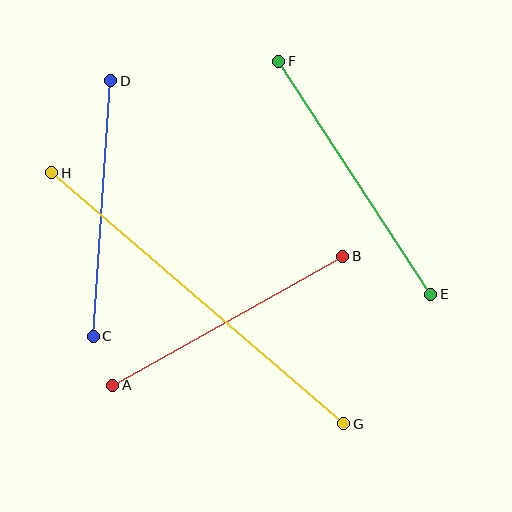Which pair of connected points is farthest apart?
Points G and H are farthest apart.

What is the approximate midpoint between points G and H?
The midpoint is at approximately (198, 298) pixels.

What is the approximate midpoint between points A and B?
The midpoint is at approximately (228, 321) pixels.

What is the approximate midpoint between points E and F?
The midpoint is at approximately (355, 178) pixels.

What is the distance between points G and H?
The distance is approximately 385 pixels.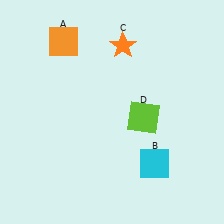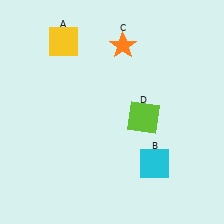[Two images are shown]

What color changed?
The square (A) changed from orange in Image 1 to yellow in Image 2.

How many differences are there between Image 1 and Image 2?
There is 1 difference between the two images.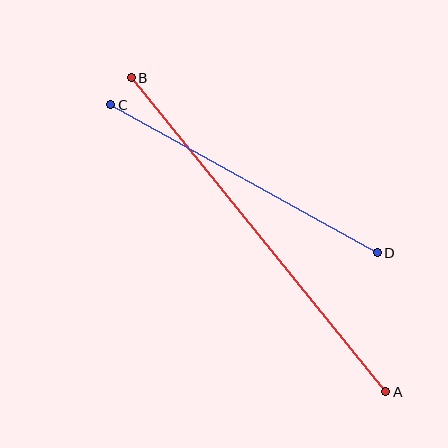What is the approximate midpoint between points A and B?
The midpoint is at approximately (259, 235) pixels.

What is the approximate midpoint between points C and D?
The midpoint is at approximately (244, 179) pixels.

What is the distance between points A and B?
The distance is approximately 404 pixels.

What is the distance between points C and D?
The distance is approximately 305 pixels.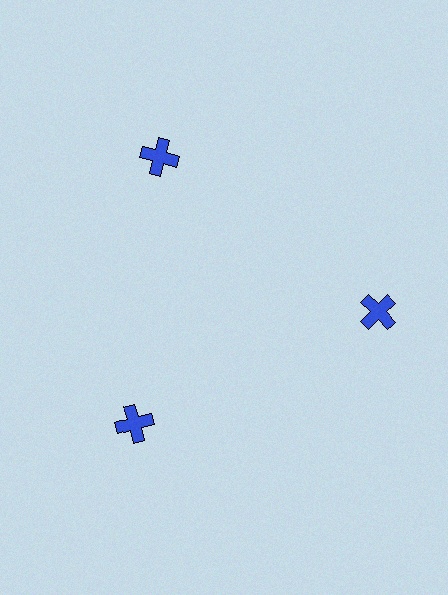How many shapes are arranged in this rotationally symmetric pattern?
There are 3 shapes, arranged in 3 groups of 1.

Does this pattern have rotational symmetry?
Yes, this pattern has 3-fold rotational symmetry. It looks the same after rotating 120 degrees around the center.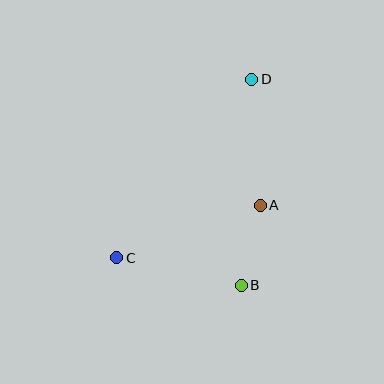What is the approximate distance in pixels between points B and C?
The distance between B and C is approximately 127 pixels.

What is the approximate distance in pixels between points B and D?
The distance between B and D is approximately 206 pixels.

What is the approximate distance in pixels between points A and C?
The distance between A and C is approximately 153 pixels.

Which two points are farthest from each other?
Points C and D are farthest from each other.